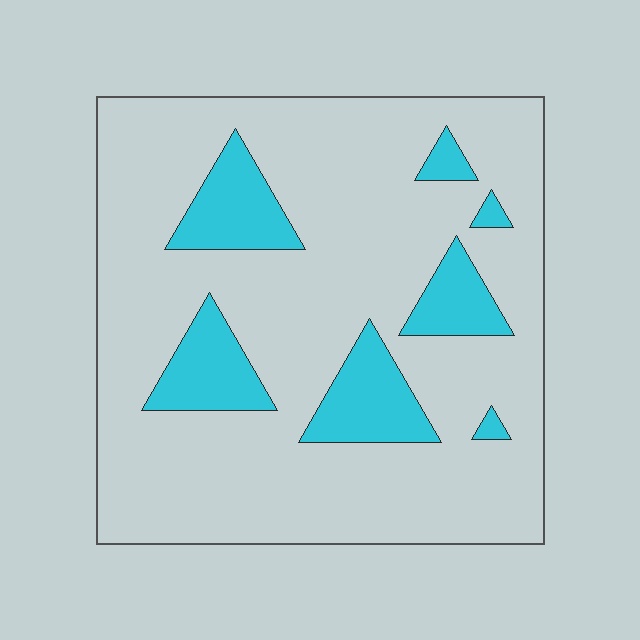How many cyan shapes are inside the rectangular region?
7.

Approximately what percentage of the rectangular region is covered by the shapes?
Approximately 20%.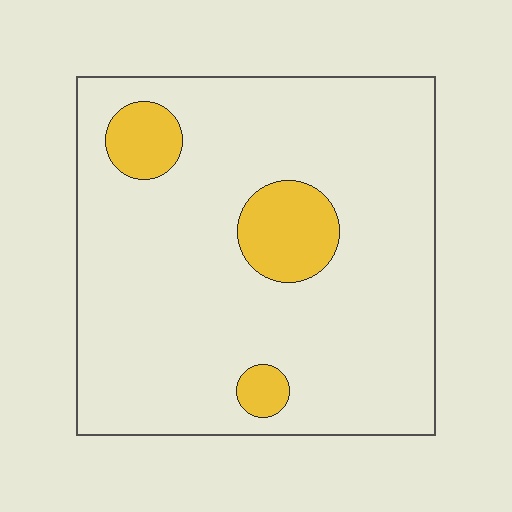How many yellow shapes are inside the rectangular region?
3.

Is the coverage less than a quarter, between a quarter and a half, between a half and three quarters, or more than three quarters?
Less than a quarter.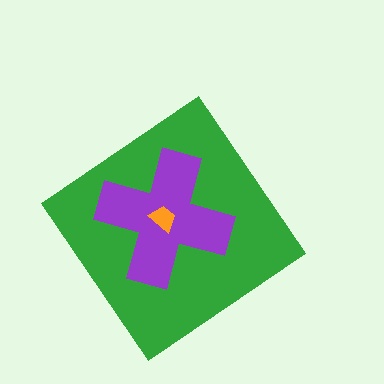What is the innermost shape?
The orange trapezoid.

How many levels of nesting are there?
3.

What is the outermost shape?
The green diamond.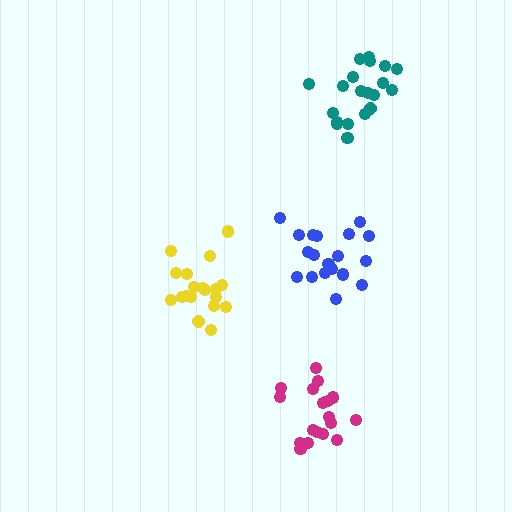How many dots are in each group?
Group 1: 19 dots, Group 2: 20 dots, Group 3: 19 dots, Group 4: 19 dots (77 total).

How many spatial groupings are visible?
There are 4 spatial groupings.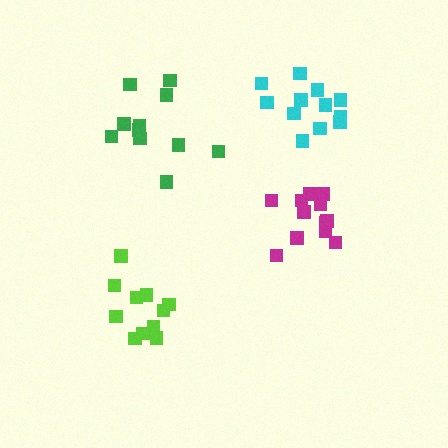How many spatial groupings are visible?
There are 4 spatial groupings.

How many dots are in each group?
Group 1: 12 dots, Group 2: 11 dots, Group 3: 11 dots, Group 4: 12 dots (46 total).